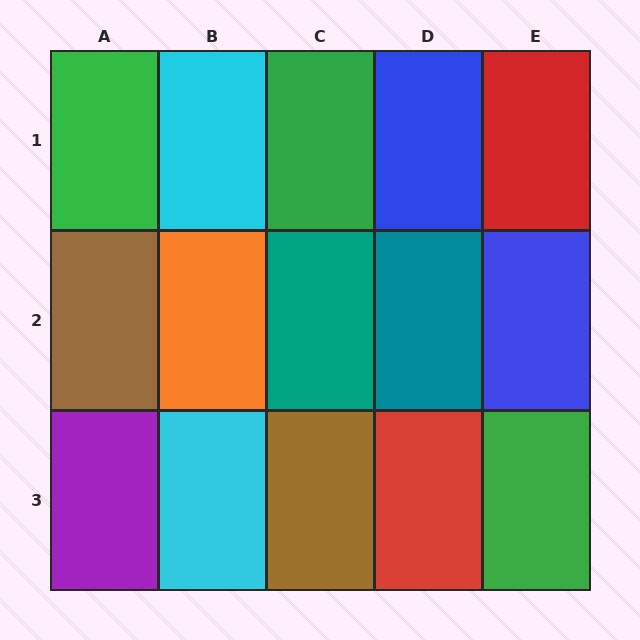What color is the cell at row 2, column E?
Blue.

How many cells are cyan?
2 cells are cyan.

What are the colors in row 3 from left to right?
Purple, cyan, brown, red, green.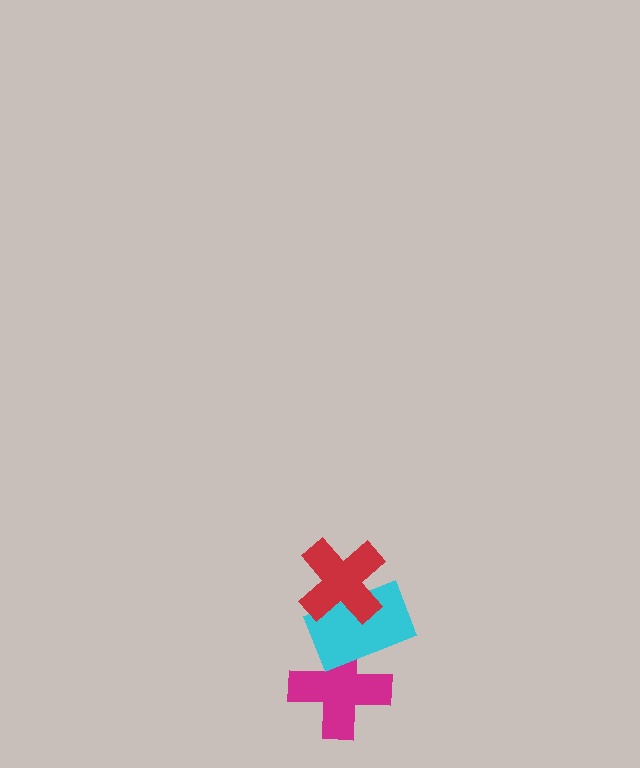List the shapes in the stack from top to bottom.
From top to bottom: the red cross, the cyan rectangle, the magenta cross.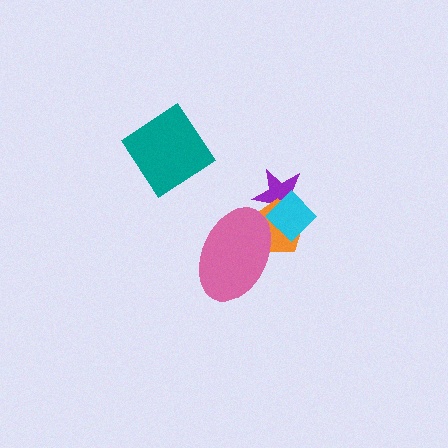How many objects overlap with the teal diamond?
0 objects overlap with the teal diamond.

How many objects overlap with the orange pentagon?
3 objects overlap with the orange pentagon.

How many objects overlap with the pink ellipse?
1 object overlaps with the pink ellipse.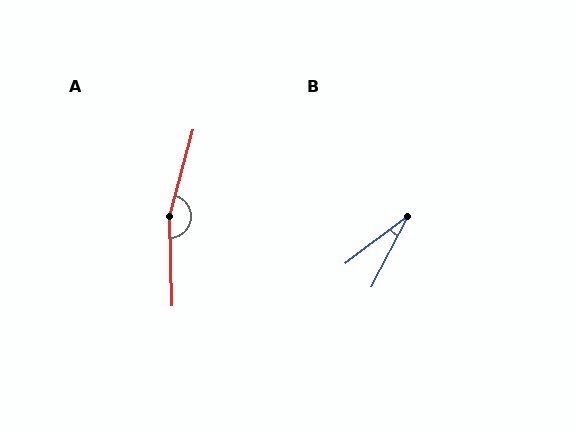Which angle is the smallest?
B, at approximately 26 degrees.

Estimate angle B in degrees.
Approximately 26 degrees.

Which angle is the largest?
A, at approximately 163 degrees.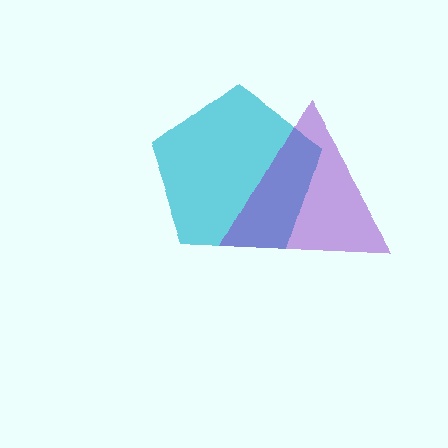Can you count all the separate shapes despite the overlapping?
Yes, there are 2 separate shapes.